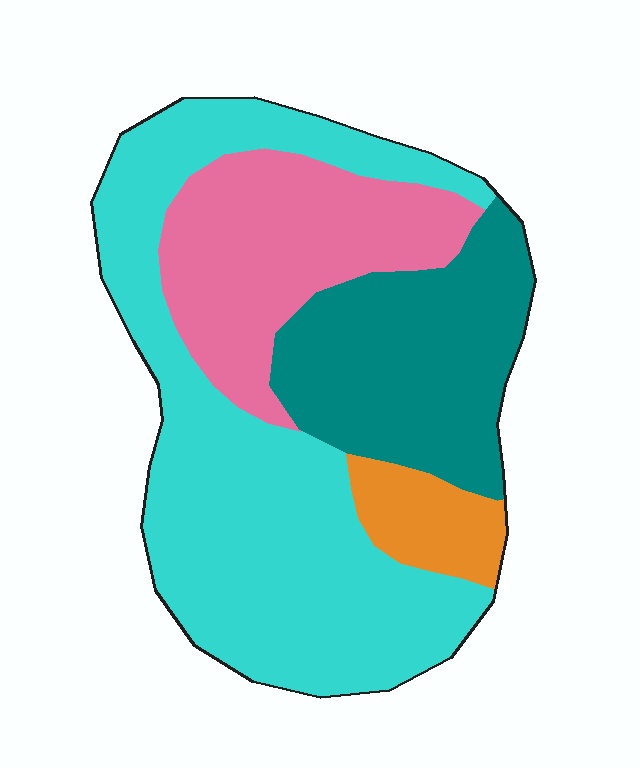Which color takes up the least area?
Orange, at roughly 5%.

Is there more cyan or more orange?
Cyan.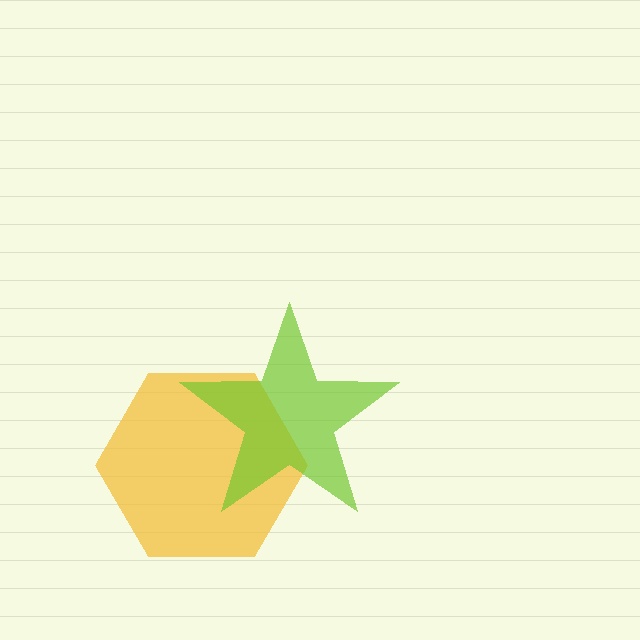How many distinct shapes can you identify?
There are 2 distinct shapes: a yellow hexagon, a lime star.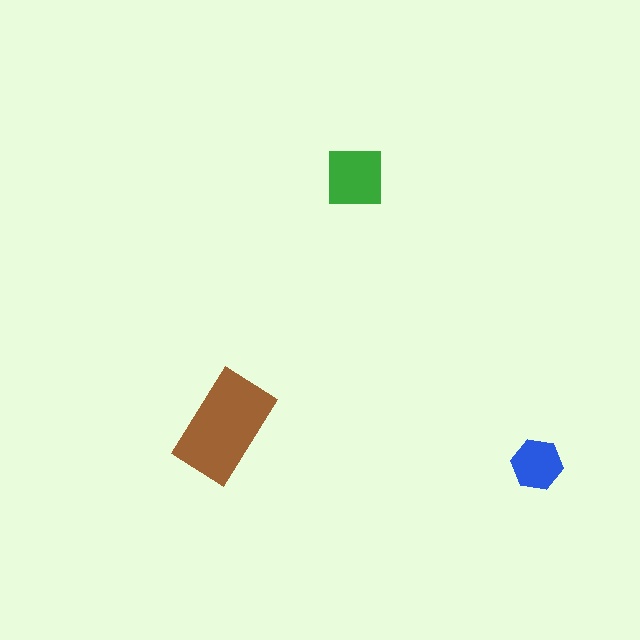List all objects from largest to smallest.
The brown rectangle, the green square, the blue hexagon.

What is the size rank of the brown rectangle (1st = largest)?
1st.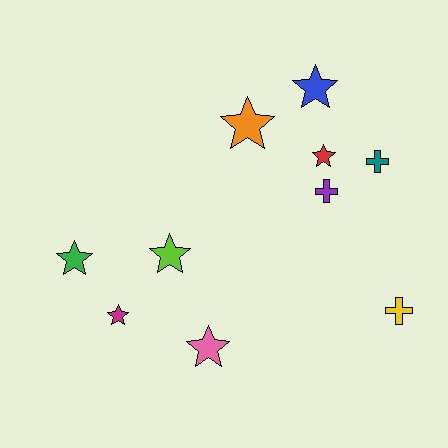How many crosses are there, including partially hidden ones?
There are 3 crosses.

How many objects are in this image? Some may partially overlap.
There are 10 objects.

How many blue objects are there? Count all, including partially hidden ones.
There is 1 blue object.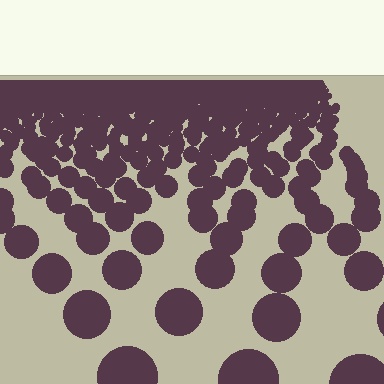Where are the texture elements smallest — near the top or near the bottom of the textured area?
Near the top.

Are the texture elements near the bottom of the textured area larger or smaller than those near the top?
Larger. Near the bottom, elements are closer to the viewer and appear at a bigger on-screen size.